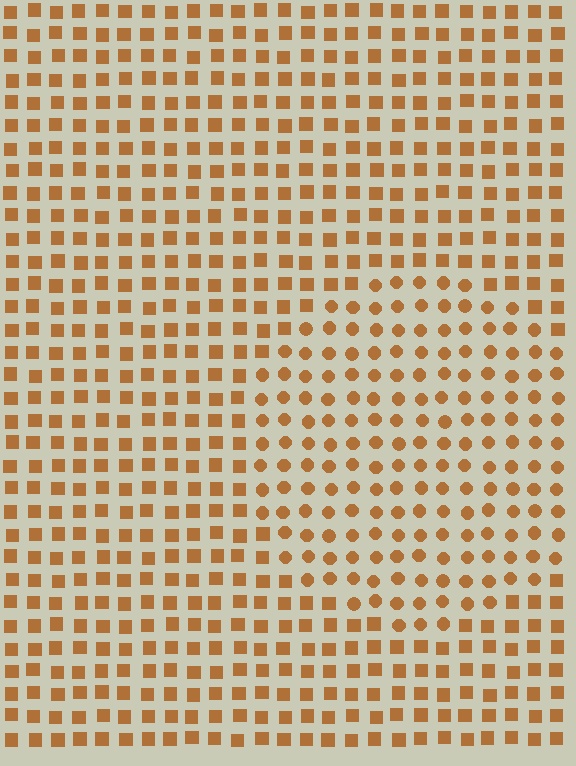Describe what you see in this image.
The image is filled with small brown elements arranged in a uniform grid. A circle-shaped region contains circles, while the surrounding area contains squares. The boundary is defined purely by the change in element shape.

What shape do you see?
I see a circle.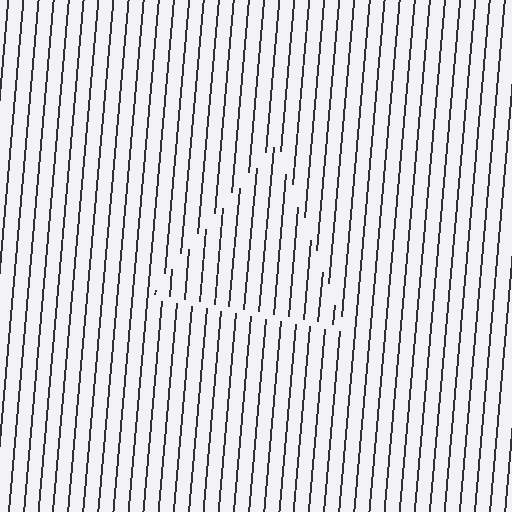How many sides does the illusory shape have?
3 sides — the line-ends trace a triangle.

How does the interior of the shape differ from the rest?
The interior of the shape contains the same grating, shifted by half a period — the contour is defined by the phase discontinuity where line-ends from the inner and outer gratings abut.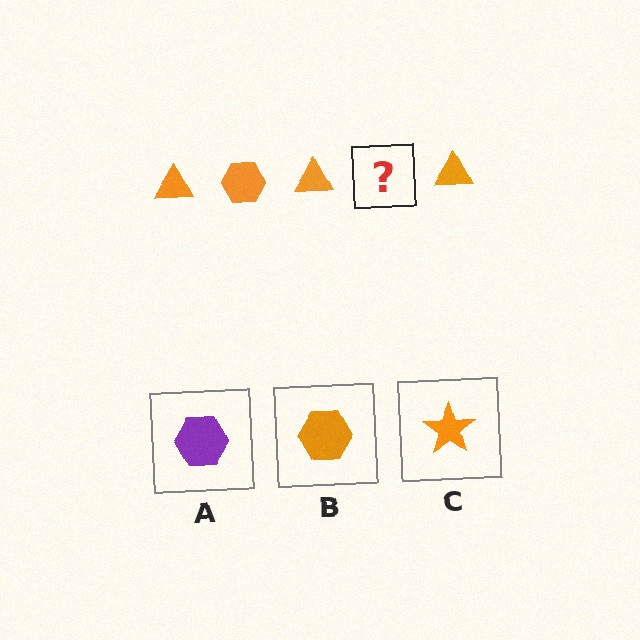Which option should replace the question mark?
Option B.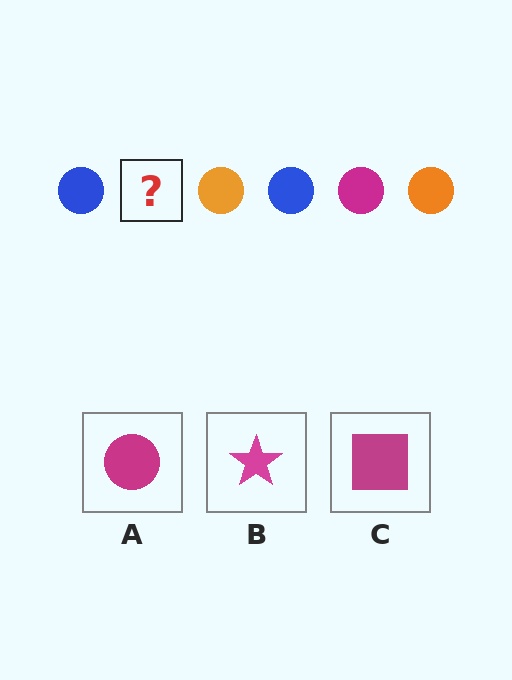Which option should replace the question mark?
Option A.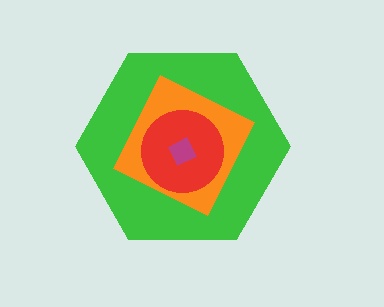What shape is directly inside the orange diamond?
The red circle.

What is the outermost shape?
The green hexagon.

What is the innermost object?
The magenta square.